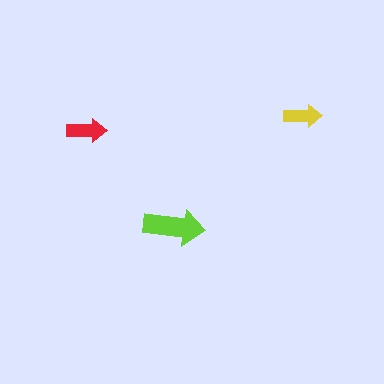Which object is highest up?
The yellow arrow is topmost.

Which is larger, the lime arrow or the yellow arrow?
The lime one.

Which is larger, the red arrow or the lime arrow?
The lime one.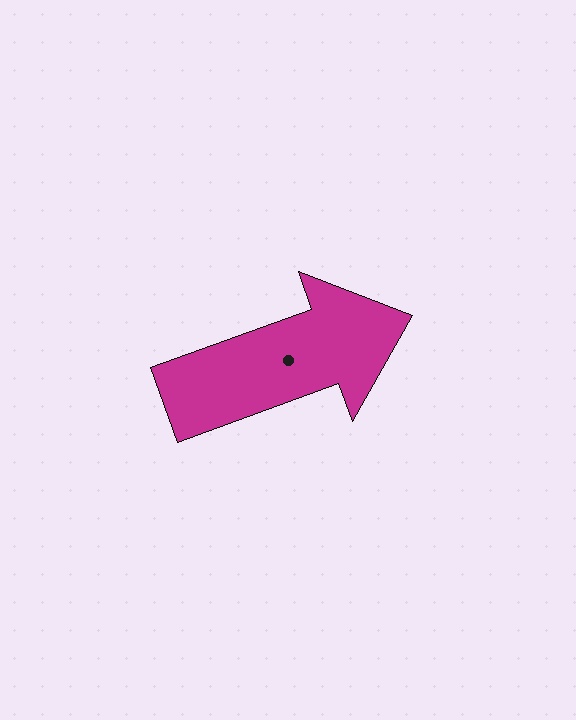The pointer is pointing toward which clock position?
Roughly 2 o'clock.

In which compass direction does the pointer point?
East.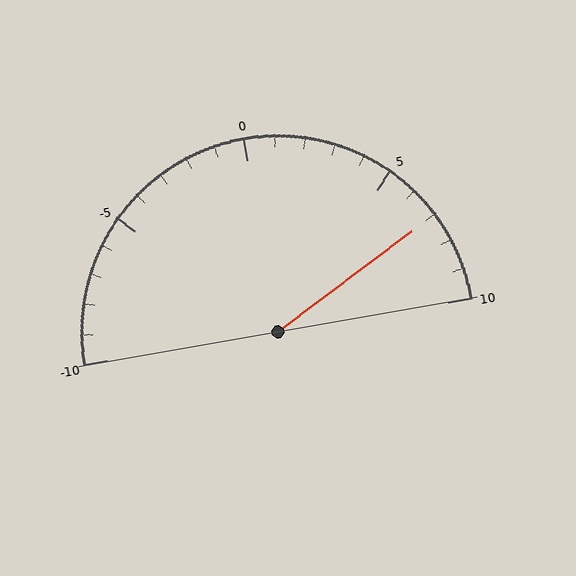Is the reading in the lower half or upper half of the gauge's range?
The reading is in the upper half of the range (-10 to 10).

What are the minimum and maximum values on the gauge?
The gauge ranges from -10 to 10.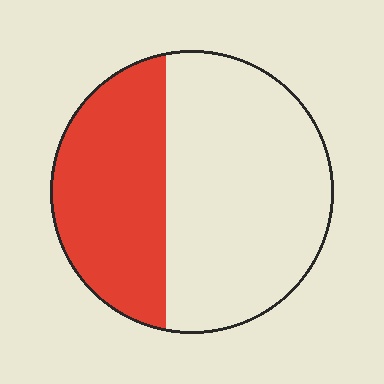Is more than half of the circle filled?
No.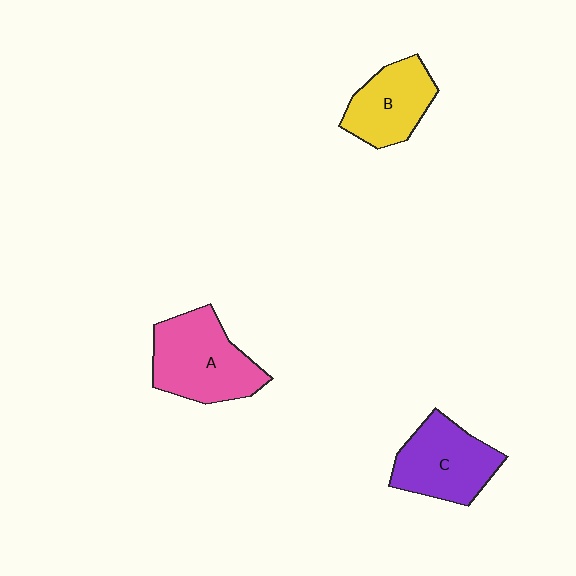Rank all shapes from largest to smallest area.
From largest to smallest: A (pink), C (purple), B (yellow).